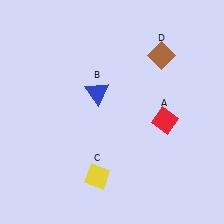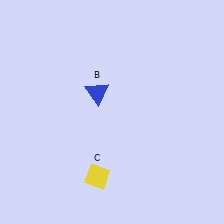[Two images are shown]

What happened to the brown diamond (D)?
The brown diamond (D) was removed in Image 2. It was in the top-right area of Image 1.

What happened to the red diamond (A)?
The red diamond (A) was removed in Image 2. It was in the bottom-right area of Image 1.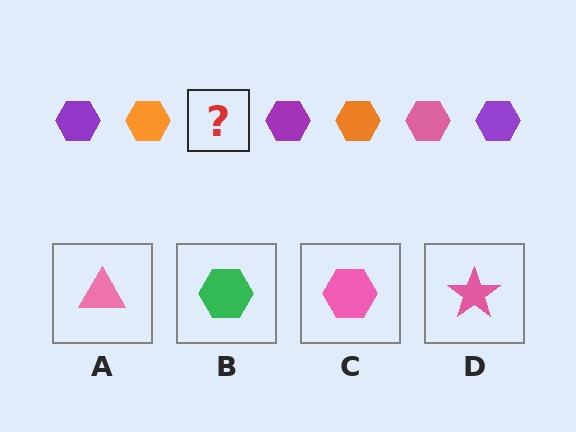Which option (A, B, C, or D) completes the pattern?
C.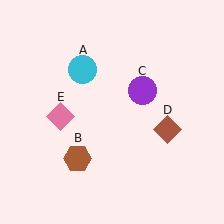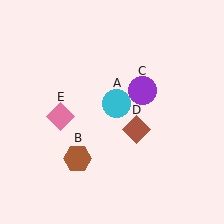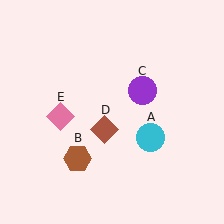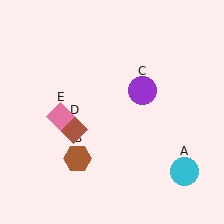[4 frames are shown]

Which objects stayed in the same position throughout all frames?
Brown hexagon (object B) and purple circle (object C) and pink diamond (object E) remained stationary.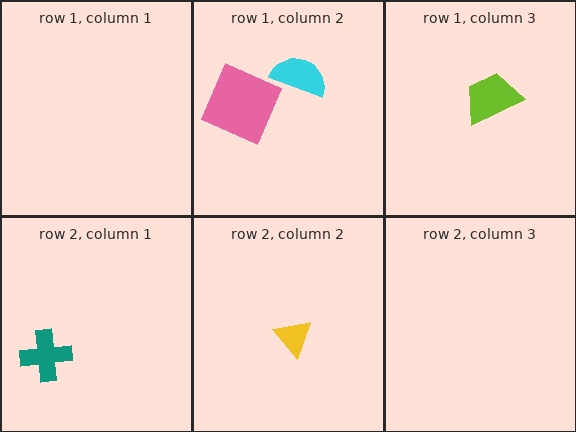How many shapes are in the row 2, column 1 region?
1.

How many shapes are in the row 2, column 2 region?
1.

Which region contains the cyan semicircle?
The row 1, column 2 region.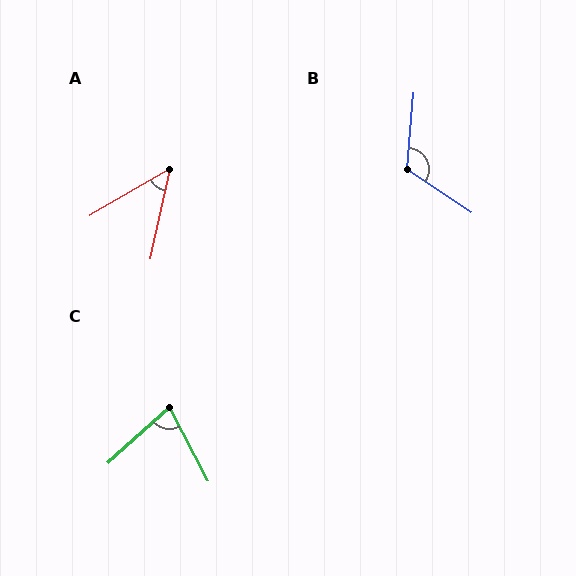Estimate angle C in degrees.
Approximately 76 degrees.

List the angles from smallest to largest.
A (47°), C (76°), B (119°).